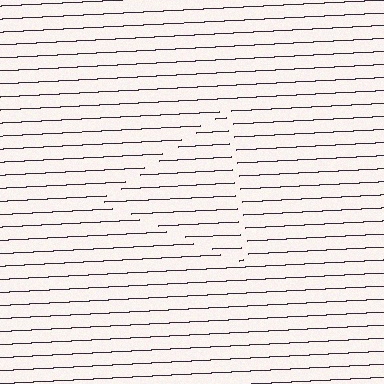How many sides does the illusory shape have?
3 sides — the line-ends trace a triangle.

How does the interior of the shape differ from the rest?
The interior of the shape contains the same grating, shifted by half a period — the contour is defined by the phase discontinuity where line-ends from the inner and outer gratings abut.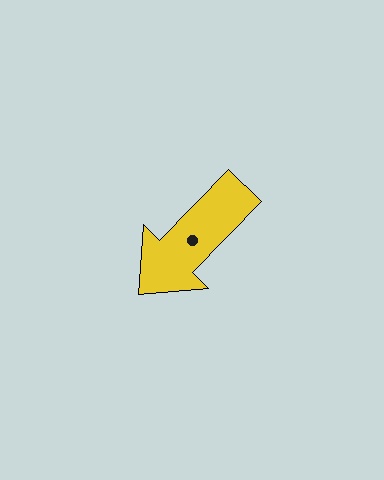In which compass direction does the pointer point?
Southwest.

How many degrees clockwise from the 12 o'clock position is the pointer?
Approximately 224 degrees.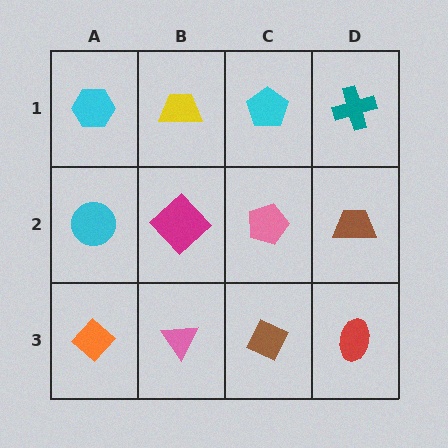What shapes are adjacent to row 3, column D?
A brown trapezoid (row 2, column D), a brown diamond (row 3, column C).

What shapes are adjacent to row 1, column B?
A magenta diamond (row 2, column B), a cyan hexagon (row 1, column A), a cyan pentagon (row 1, column C).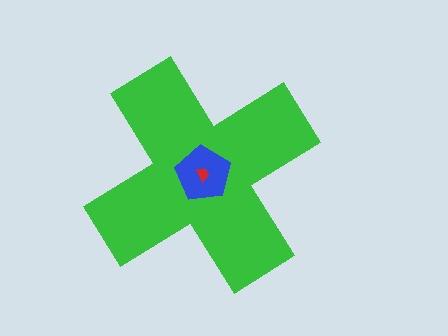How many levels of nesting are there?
3.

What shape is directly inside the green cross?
The blue pentagon.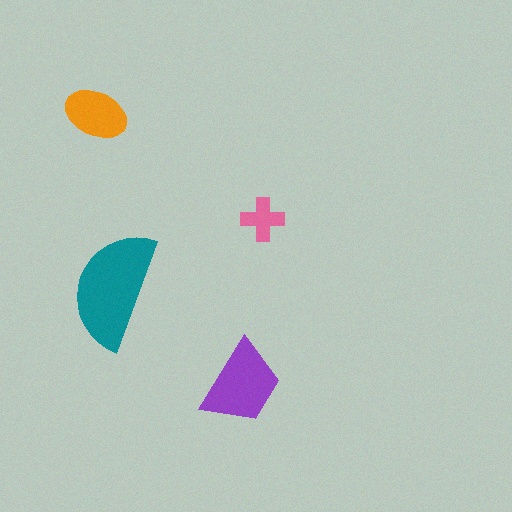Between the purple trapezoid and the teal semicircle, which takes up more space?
The teal semicircle.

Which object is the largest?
The teal semicircle.